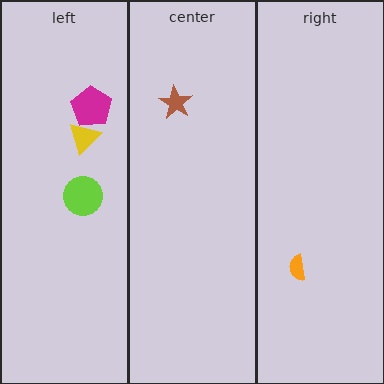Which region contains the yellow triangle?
The left region.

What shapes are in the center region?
The brown star.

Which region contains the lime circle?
The left region.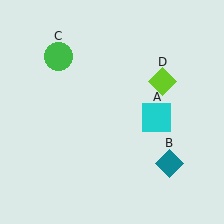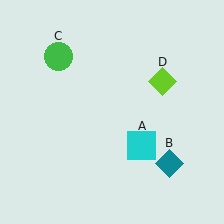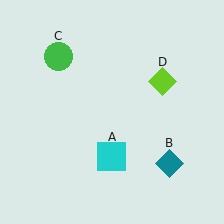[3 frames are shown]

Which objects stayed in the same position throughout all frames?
Teal diamond (object B) and green circle (object C) and lime diamond (object D) remained stationary.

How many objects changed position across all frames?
1 object changed position: cyan square (object A).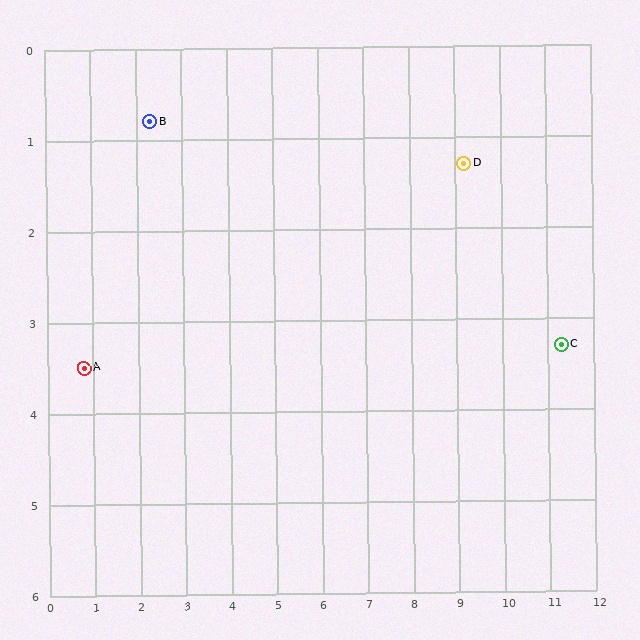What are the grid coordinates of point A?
Point A is at approximately (0.8, 3.5).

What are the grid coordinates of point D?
Point D is at approximately (9.2, 1.3).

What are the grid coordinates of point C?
Point C is at approximately (11.3, 3.3).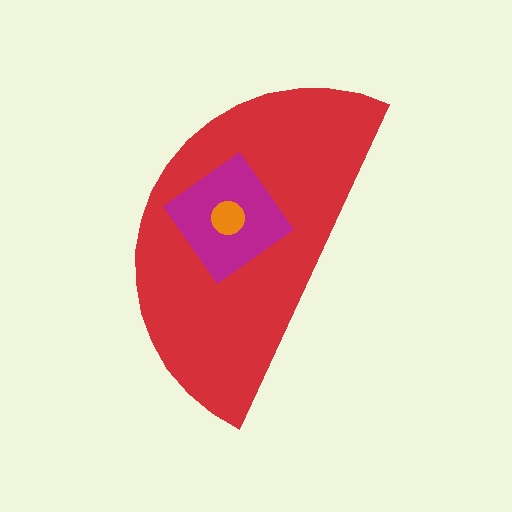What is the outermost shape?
The red semicircle.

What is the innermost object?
The orange circle.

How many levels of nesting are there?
3.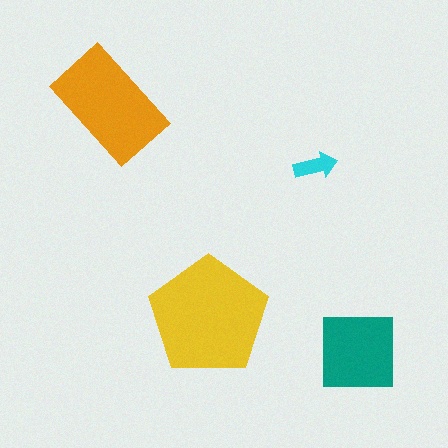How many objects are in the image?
There are 4 objects in the image.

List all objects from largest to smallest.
The yellow pentagon, the orange rectangle, the teal square, the cyan arrow.